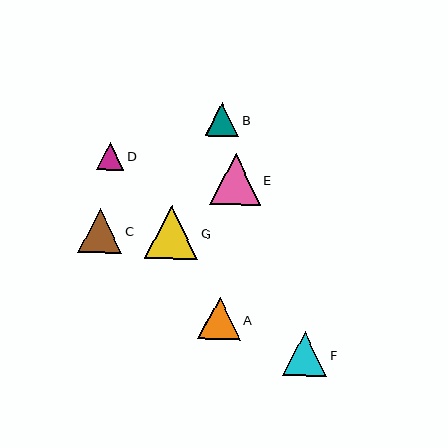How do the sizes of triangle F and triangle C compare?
Triangle F and triangle C are approximately the same size.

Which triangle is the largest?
Triangle G is the largest with a size of approximately 53 pixels.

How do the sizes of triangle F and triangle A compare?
Triangle F and triangle A are approximately the same size.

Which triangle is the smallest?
Triangle D is the smallest with a size of approximately 28 pixels.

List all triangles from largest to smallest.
From largest to smallest: G, E, F, C, A, B, D.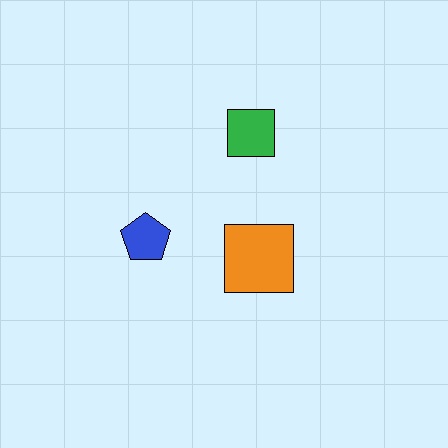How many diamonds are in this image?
There are no diamonds.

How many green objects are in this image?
There is 1 green object.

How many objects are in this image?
There are 3 objects.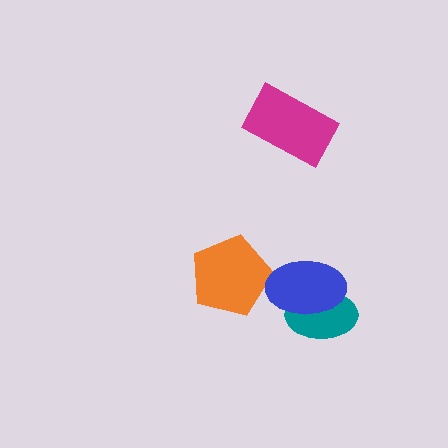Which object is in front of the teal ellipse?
The blue ellipse is in front of the teal ellipse.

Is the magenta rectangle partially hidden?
No, no other shape covers it.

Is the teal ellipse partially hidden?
Yes, it is partially covered by another shape.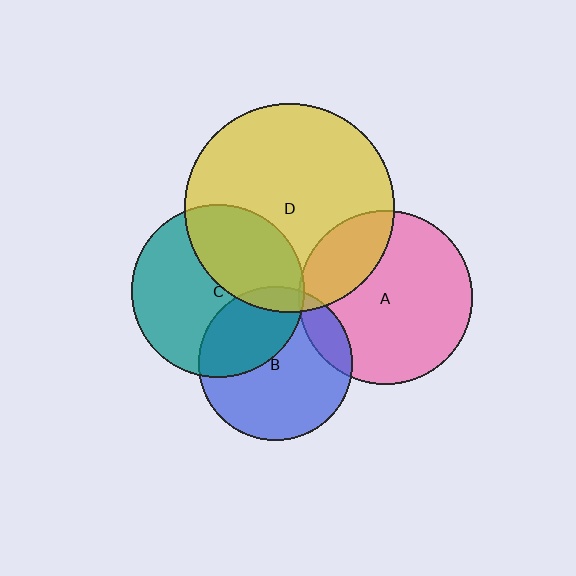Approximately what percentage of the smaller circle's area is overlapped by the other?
Approximately 15%.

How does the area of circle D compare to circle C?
Approximately 1.5 times.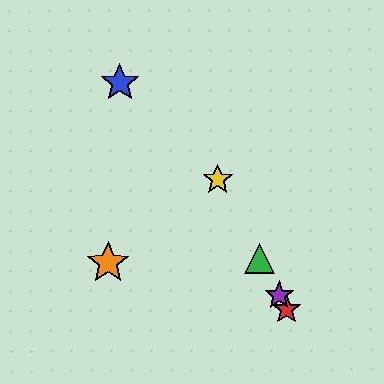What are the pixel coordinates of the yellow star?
The yellow star is at (218, 180).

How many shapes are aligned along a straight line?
4 shapes (the red star, the green triangle, the yellow star, the purple star) are aligned along a straight line.